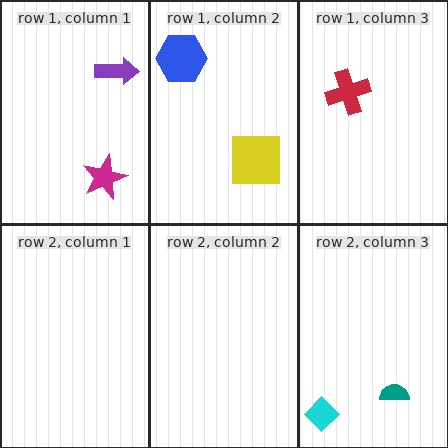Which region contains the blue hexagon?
The row 1, column 2 region.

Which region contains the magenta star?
The row 1, column 1 region.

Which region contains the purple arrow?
The row 1, column 1 region.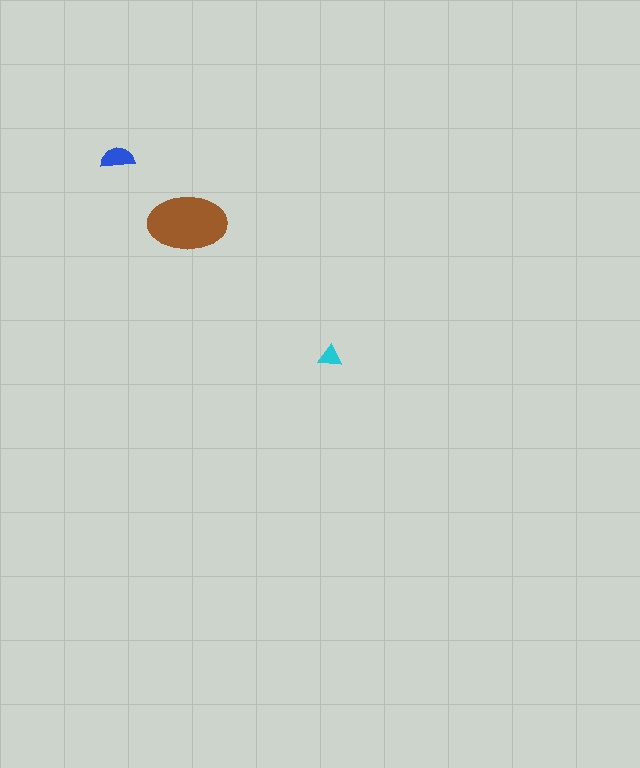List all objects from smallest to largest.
The cyan triangle, the blue semicircle, the brown ellipse.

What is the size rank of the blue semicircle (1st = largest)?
2nd.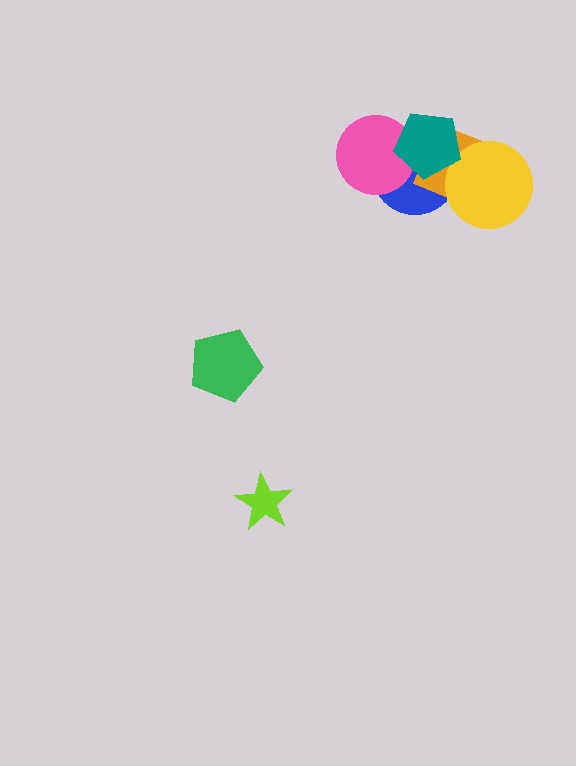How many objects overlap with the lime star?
0 objects overlap with the lime star.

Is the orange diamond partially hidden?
Yes, it is partially covered by another shape.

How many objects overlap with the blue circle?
4 objects overlap with the blue circle.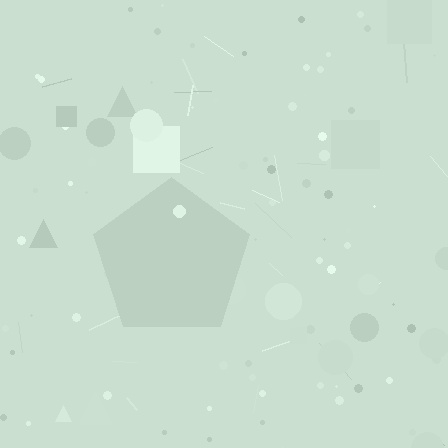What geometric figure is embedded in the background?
A pentagon is embedded in the background.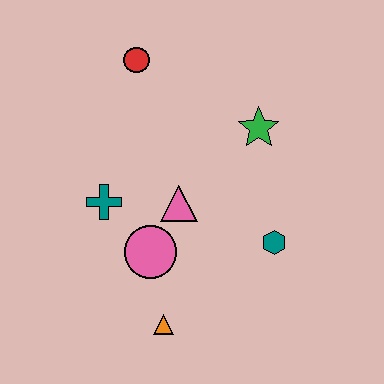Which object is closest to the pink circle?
The pink triangle is closest to the pink circle.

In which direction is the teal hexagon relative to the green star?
The teal hexagon is below the green star.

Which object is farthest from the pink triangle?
The red circle is farthest from the pink triangle.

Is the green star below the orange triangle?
No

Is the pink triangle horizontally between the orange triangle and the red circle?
No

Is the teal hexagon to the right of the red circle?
Yes